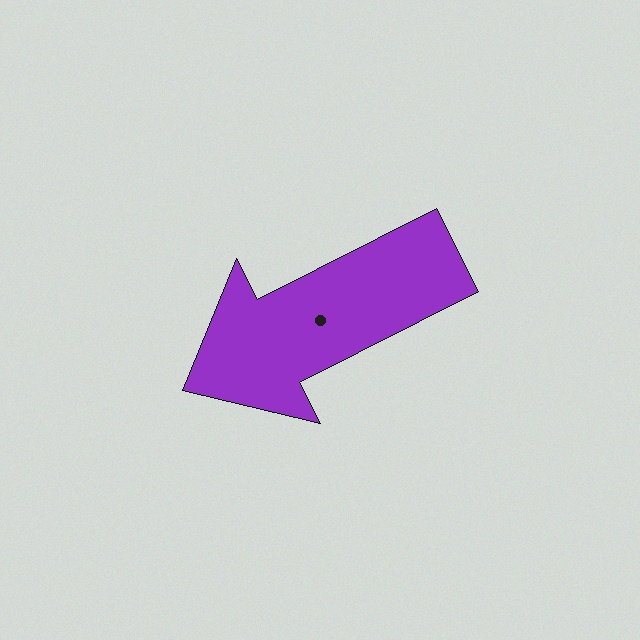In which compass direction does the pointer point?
Southwest.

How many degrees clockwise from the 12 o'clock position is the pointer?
Approximately 243 degrees.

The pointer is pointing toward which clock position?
Roughly 8 o'clock.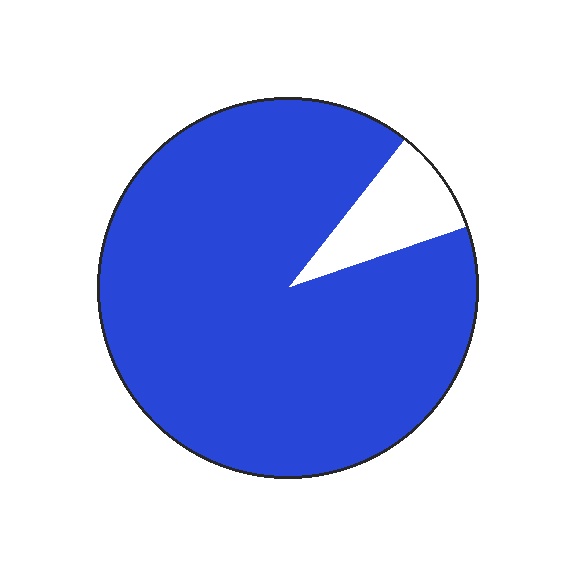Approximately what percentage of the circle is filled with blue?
Approximately 90%.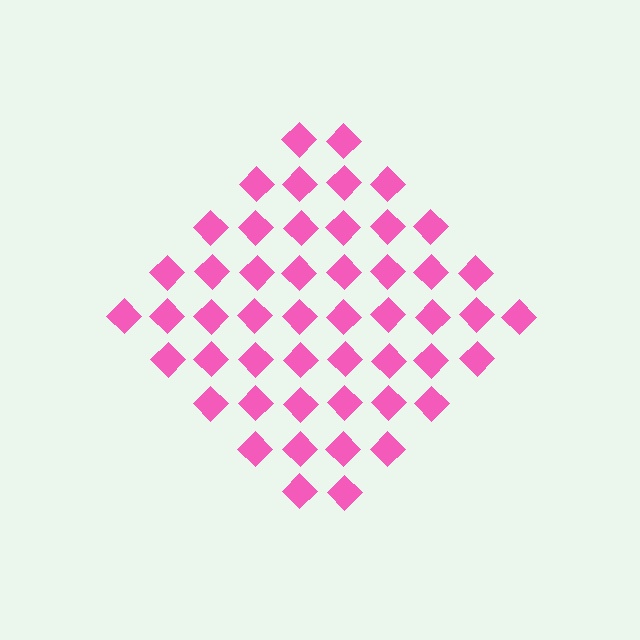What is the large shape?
The large shape is a diamond.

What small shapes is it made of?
It is made of small diamonds.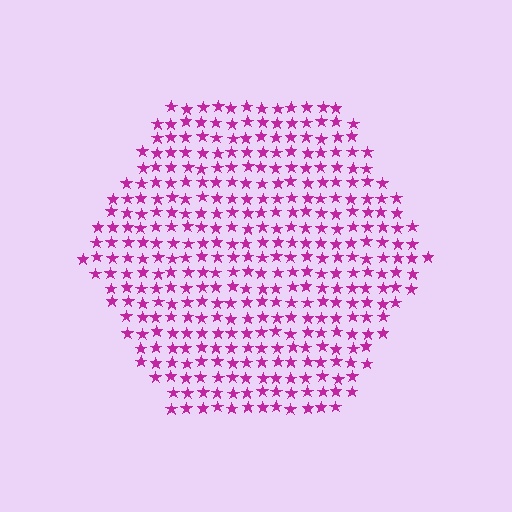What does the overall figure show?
The overall figure shows a hexagon.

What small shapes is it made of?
It is made of small stars.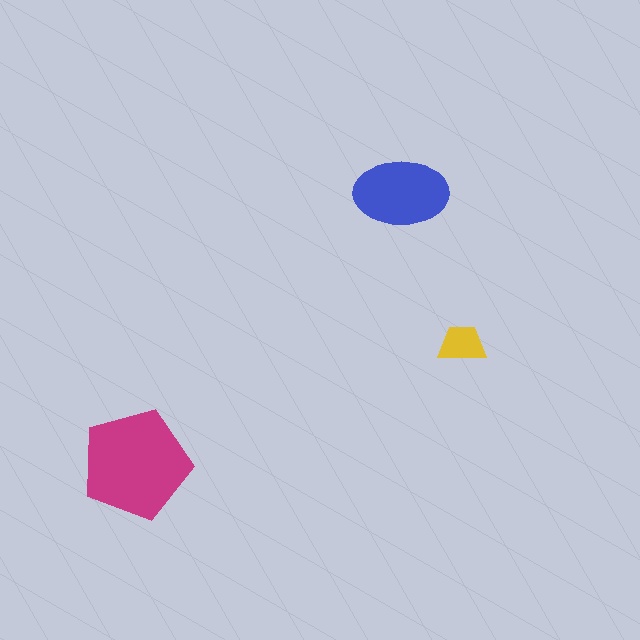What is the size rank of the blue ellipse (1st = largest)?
2nd.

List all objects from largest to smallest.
The magenta pentagon, the blue ellipse, the yellow trapezoid.